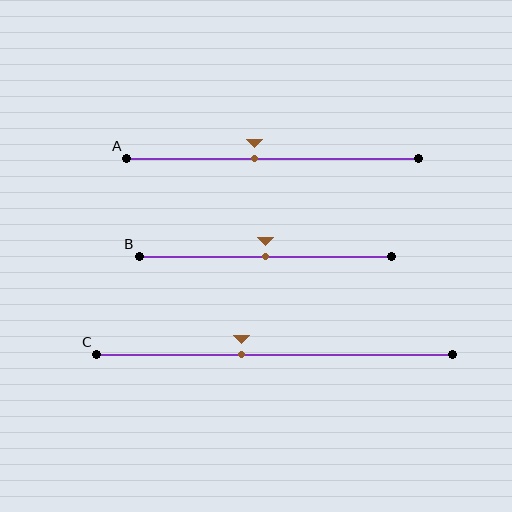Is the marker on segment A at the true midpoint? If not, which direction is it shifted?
No, the marker on segment A is shifted to the left by about 6% of the segment length.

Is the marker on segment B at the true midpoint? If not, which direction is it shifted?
Yes, the marker on segment B is at the true midpoint.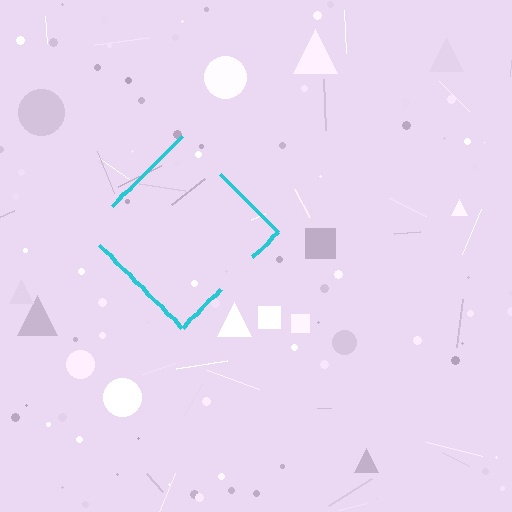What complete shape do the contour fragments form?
The contour fragments form a diamond.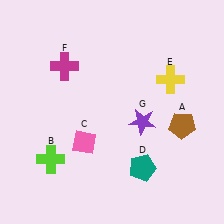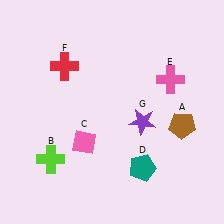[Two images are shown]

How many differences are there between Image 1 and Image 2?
There are 2 differences between the two images.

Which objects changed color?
E changed from yellow to pink. F changed from magenta to red.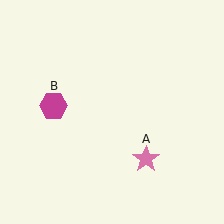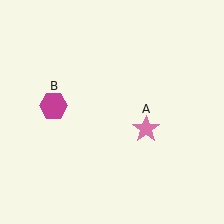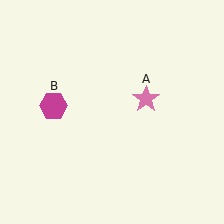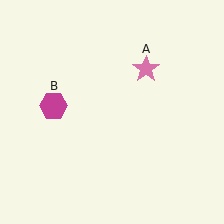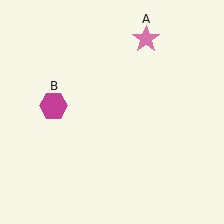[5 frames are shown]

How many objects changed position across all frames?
1 object changed position: pink star (object A).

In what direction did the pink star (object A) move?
The pink star (object A) moved up.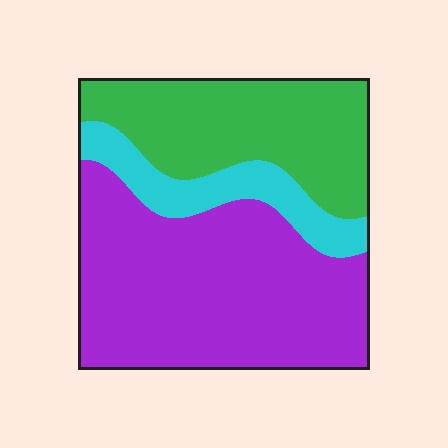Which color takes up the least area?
Cyan, at roughly 15%.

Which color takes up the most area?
Purple, at roughly 55%.